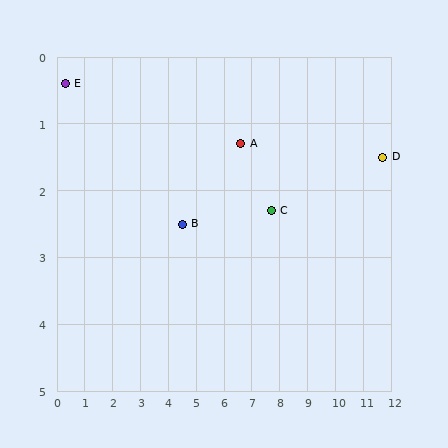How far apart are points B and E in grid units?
Points B and E are about 4.7 grid units apart.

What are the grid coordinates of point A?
Point A is at approximately (6.6, 1.3).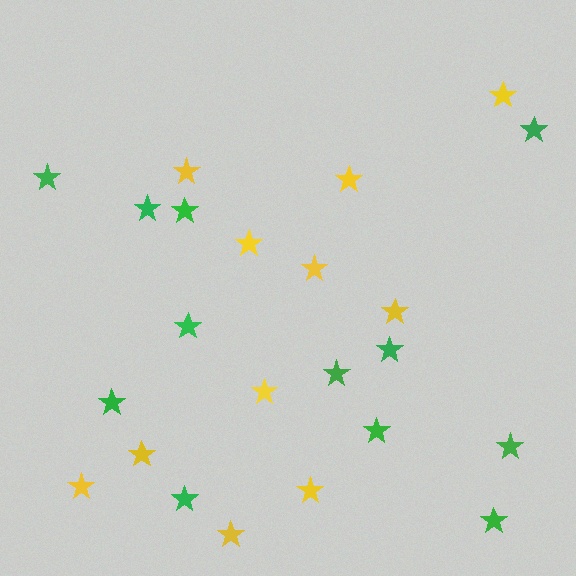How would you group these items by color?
There are 2 groups: one group of green stars (12) and one group of yellow stars (11).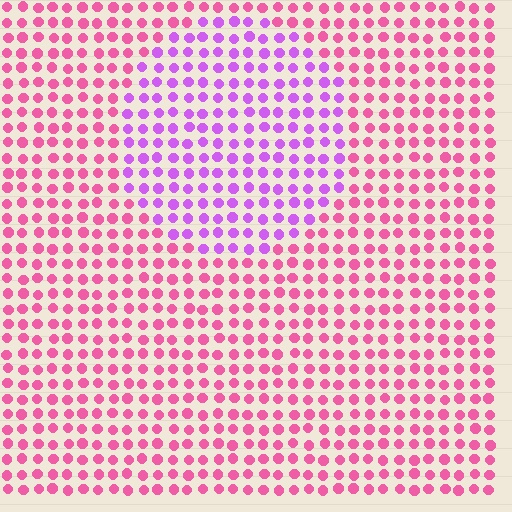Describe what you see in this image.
The image is filled with small pink elements in a uniform arrangement. A circle-shaped region is visible where the elements are tinted to a slightly different hue, forming a subtle color boundary.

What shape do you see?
I see a circle.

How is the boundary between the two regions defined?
The boundary is defined purely by a slight shift in hue (about 43 degrees). Spacing, size, and orientation are identical on both sides.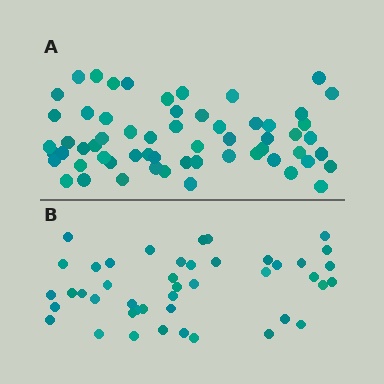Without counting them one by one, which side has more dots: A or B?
Region A (the top region) has more dots.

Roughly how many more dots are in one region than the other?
Region A has approximately 15 more dots than region B.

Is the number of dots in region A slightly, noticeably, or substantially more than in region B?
Region A has noticeably more, but not dramatically so. The ratio is roughly 1.4 to 1.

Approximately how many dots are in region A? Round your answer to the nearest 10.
About 60 dots.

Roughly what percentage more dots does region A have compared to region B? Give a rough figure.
About 35% more.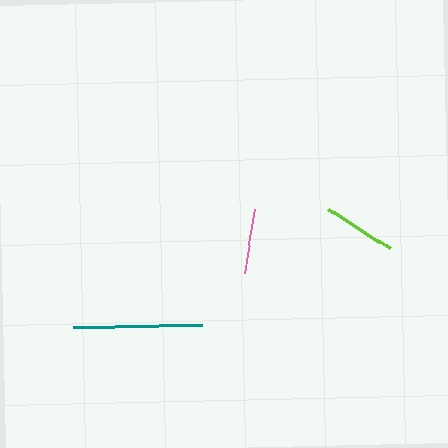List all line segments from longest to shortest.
From longest to shortest: teal, lime, pink.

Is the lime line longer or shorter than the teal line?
The teal line is longer than the lime line.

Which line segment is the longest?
The teal line is the longest at approximately 129 pixels.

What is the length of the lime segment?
The lime segment is approximately 73 pixels long.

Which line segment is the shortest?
The pink line is the shortest at approximately 64 pixels.